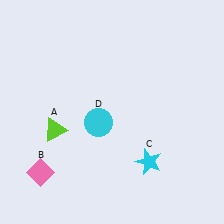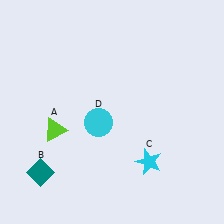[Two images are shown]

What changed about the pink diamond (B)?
In Image 1, B is pink. In Image 2, it changed to teal.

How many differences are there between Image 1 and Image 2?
There is 1 difference between the two images.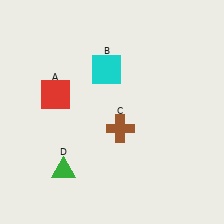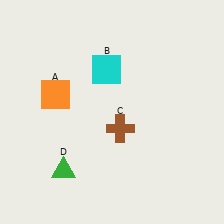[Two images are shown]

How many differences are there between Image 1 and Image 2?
There is 1 difference between the two images.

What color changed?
The square (A) changed from red in Image 1 to orange in Image 2.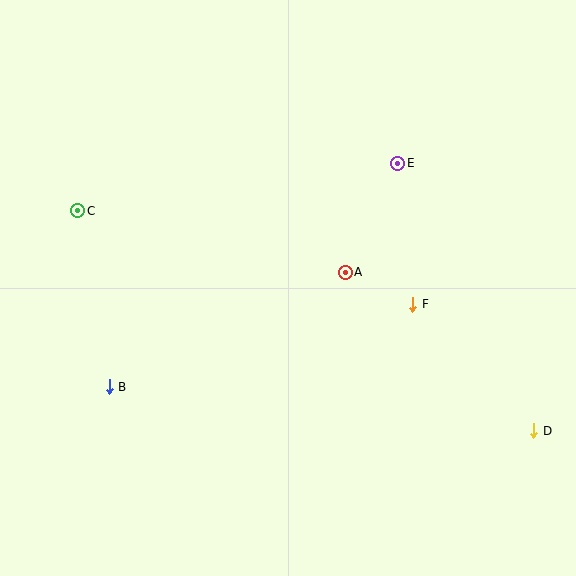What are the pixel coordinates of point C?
Point C is at (78, 211).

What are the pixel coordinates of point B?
Point B is at (109, 387).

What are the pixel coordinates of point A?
Point A is at (345, 272).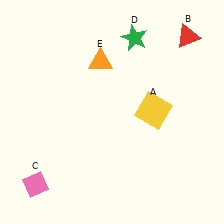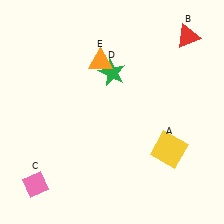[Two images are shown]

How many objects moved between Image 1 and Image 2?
2 objects moved between the two images.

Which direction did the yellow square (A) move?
The yellow square (A) moved down.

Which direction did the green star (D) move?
The green star (D) moved down.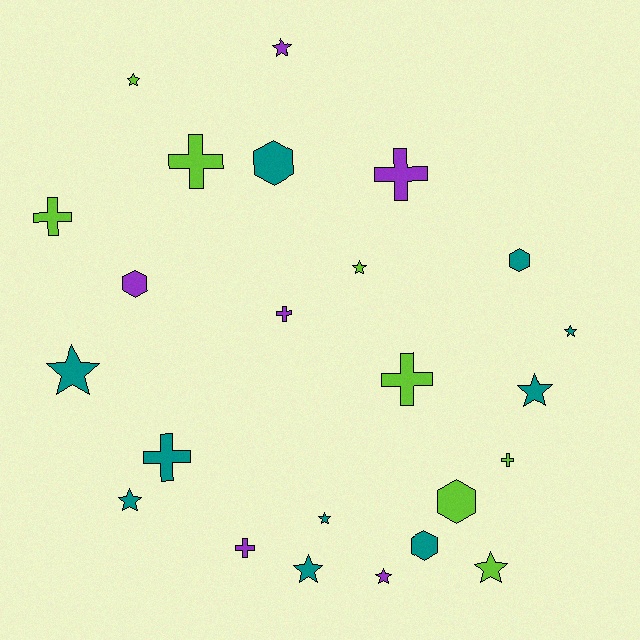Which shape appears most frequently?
Star, with 11 objects.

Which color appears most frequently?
Teal, with 10 objects.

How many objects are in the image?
There are 24 objects.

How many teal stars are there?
There are 6 teal stars.